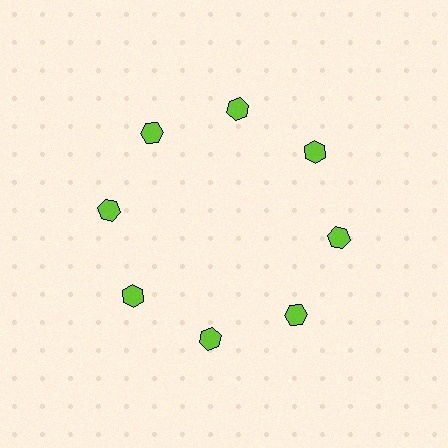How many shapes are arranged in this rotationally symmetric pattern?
There are 8 shapes, arranged in 8 groups of 1.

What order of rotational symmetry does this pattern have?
This pattern has 8-fold rotational symmetry.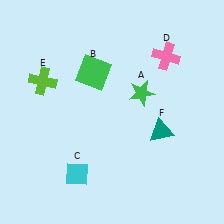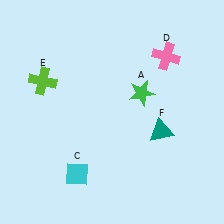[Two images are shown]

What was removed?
The green square (B) was removed in Image 2.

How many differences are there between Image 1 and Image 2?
There is 1 difference between the two images.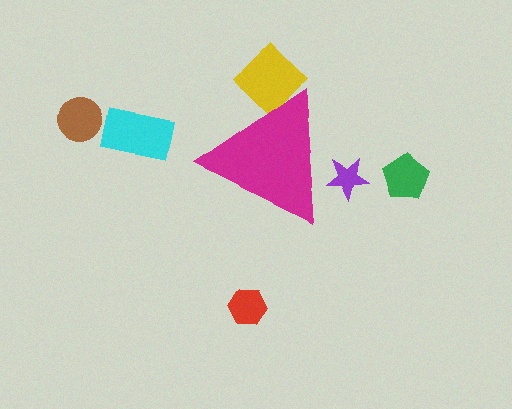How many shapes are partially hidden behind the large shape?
2 shapes are partially hidden.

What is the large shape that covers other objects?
A magenta triangle.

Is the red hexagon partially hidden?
No, the red hexagon is fully visible.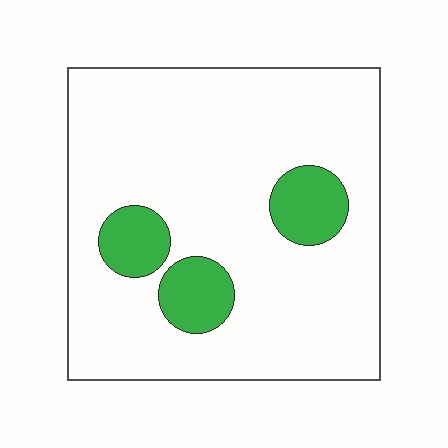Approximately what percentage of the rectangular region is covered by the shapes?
Approximately 15%.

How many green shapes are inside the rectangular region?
3.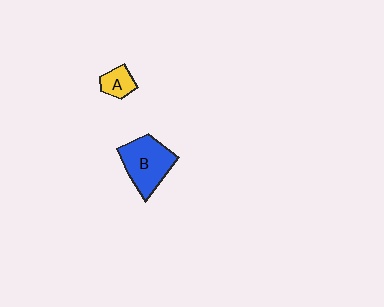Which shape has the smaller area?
Shape A (yellow).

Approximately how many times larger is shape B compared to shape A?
Approximately 2.6 times.